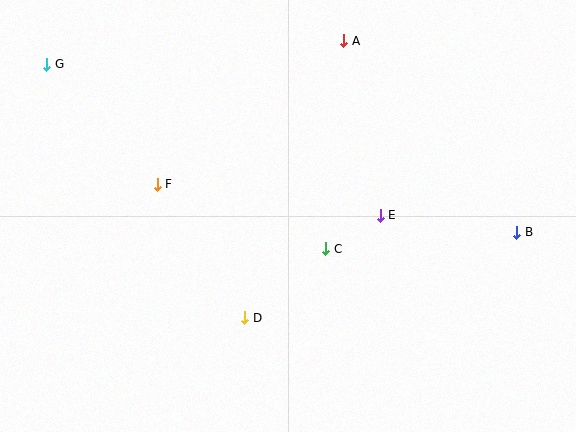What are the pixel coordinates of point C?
Point C is at (326, 249).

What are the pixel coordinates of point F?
Point F is at (157, 184).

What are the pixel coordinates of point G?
Point G is at (47, 64).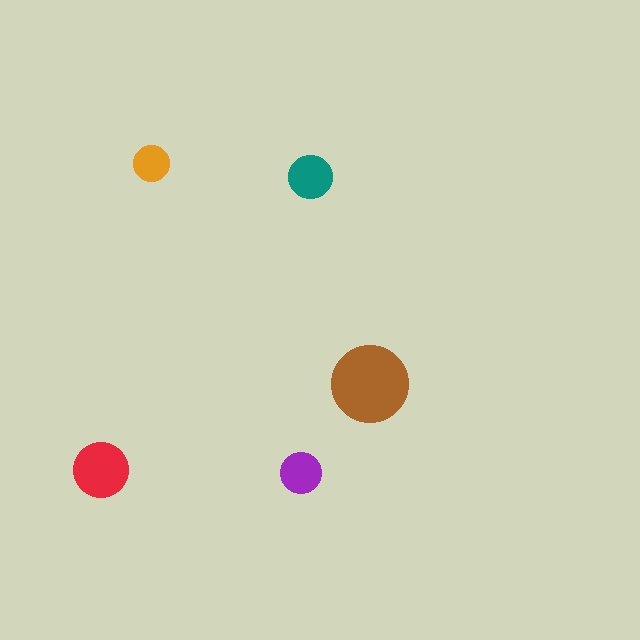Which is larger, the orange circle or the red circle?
The red one.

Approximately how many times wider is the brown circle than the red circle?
About 1.5 times wider.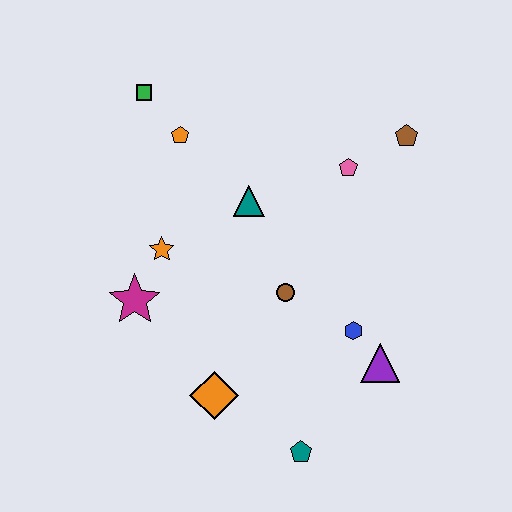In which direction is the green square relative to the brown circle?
The green square is above the brown circle.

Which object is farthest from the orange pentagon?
The teal pentagon is farthest from the orange pentagon.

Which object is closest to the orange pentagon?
The green square is closest to the orange pentagon.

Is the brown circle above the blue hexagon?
Yes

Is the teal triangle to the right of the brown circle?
No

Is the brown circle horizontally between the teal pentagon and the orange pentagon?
Yes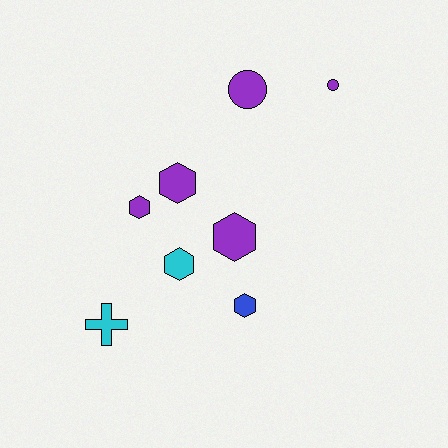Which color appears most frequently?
Purple, with 5 objects.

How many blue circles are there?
There are no blue circles.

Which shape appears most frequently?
Hexagon, with 5 objects.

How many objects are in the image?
There are 8 objects.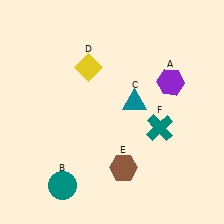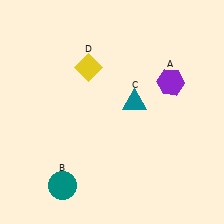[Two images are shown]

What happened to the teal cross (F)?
The teal cross (F) was removed in Image 2. It was in the bottom-right area of Image 1.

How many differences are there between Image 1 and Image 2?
There are 2 differences between the two images.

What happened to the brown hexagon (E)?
The brown hexagon (E) was removed in Image 2. It was in the bottom-right area of Image 1.